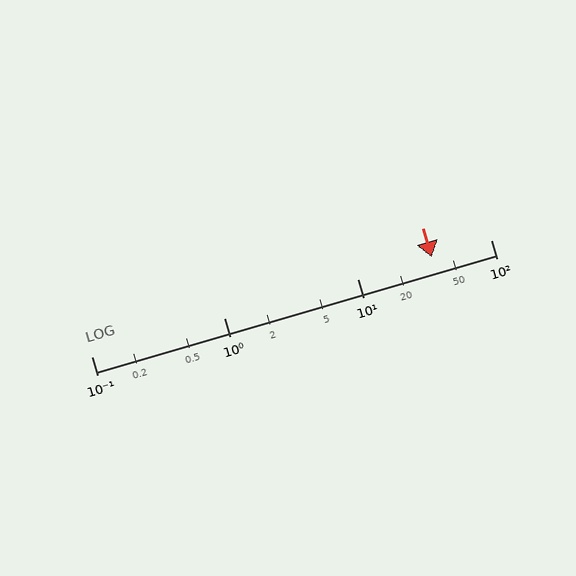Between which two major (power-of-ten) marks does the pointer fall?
The pointer is between 10 and 100.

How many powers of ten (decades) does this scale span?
The scale spans 3 decades, from 0.1 to 100.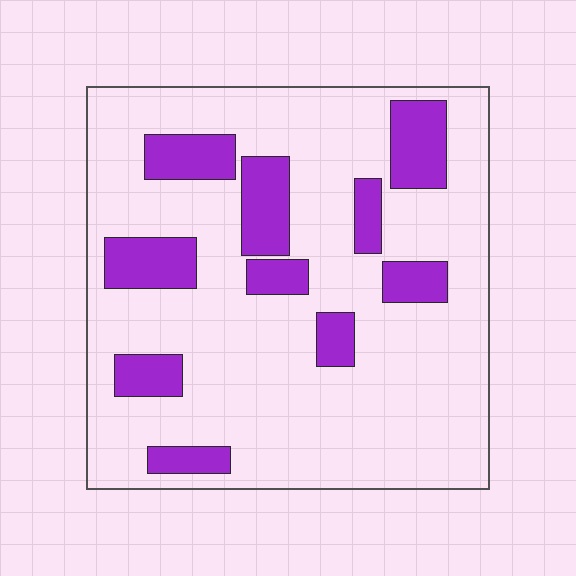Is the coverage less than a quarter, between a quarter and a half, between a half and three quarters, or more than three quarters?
Less than a quarter.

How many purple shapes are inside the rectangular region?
10.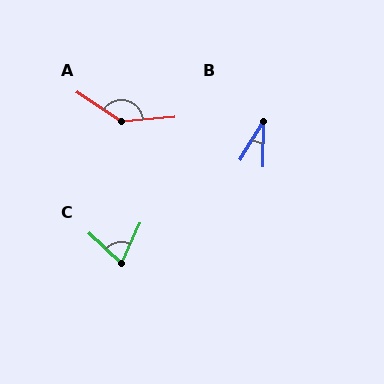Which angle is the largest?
A, at approximately 141 degrees.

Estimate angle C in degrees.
Approximately 72 degrees.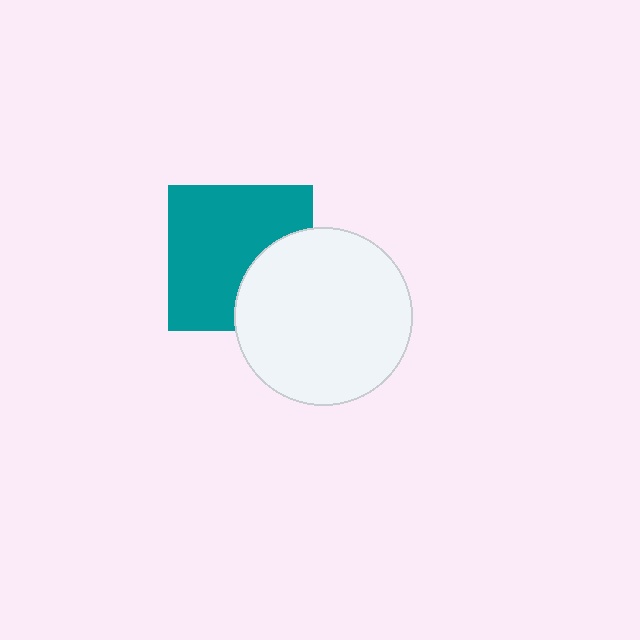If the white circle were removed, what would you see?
You would see the complete teal square.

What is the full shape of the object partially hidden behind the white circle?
The partially hidden object is a teal square.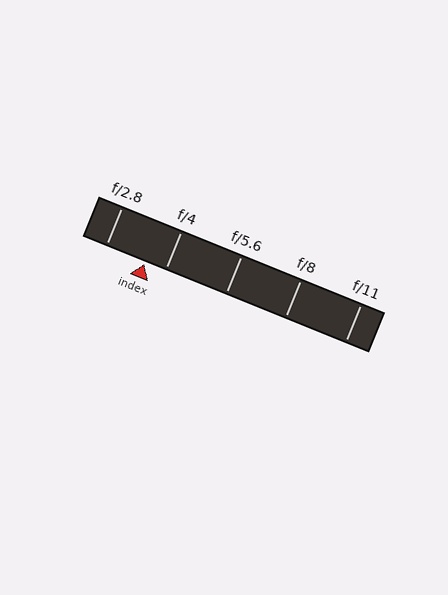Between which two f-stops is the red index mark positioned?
The index mark is between f/2.8 and f/4.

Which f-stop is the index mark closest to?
The index mark is closest to f/4.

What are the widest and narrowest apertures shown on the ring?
The widest aperture shown is f/2.8 and the narrowest is f/11.